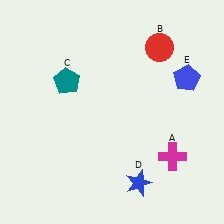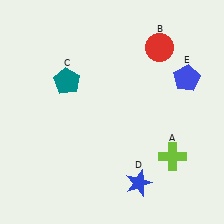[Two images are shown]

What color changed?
The cross (A) changed from magenta in Image 1 to lime in Image 2.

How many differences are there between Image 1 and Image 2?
There is 1 difference between the two images.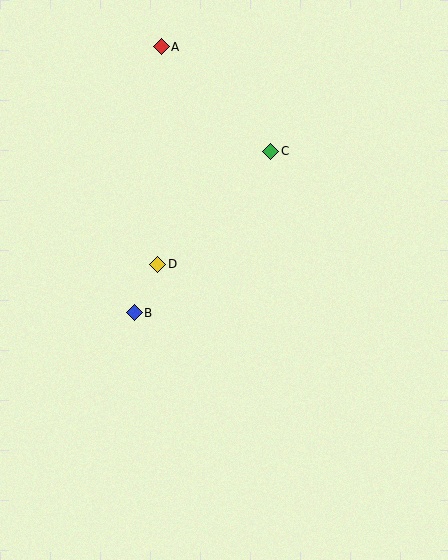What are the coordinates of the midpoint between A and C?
The midpoint between A and C is at (216, 99).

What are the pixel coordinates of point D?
Point D is at (158, 264).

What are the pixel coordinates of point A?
Point A is at (161, 47).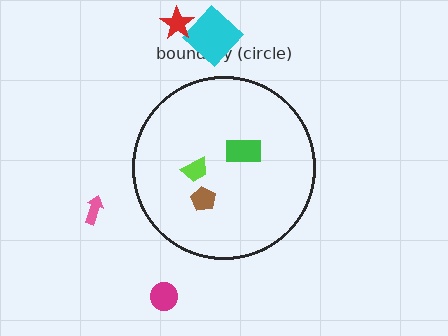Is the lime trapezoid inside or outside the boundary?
Inside.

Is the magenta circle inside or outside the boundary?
Outside.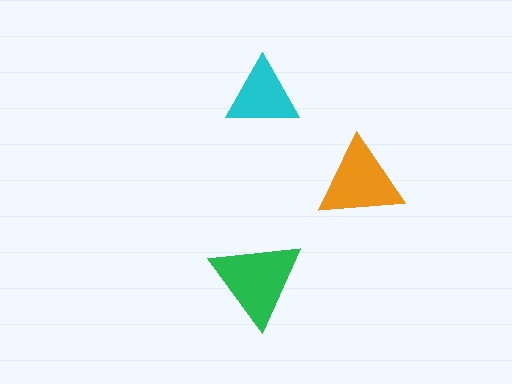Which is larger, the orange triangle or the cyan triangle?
The orange one.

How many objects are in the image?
There are 3 objects in the image.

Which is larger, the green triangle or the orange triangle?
The green one.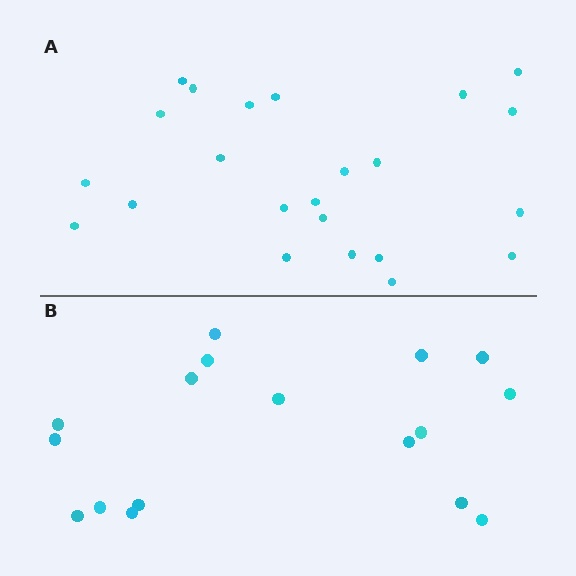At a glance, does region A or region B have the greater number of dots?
Region A (the top region) has more dots.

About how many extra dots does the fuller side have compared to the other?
Region A has about 6 more dots than region B.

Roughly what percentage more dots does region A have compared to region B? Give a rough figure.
About 35% more.